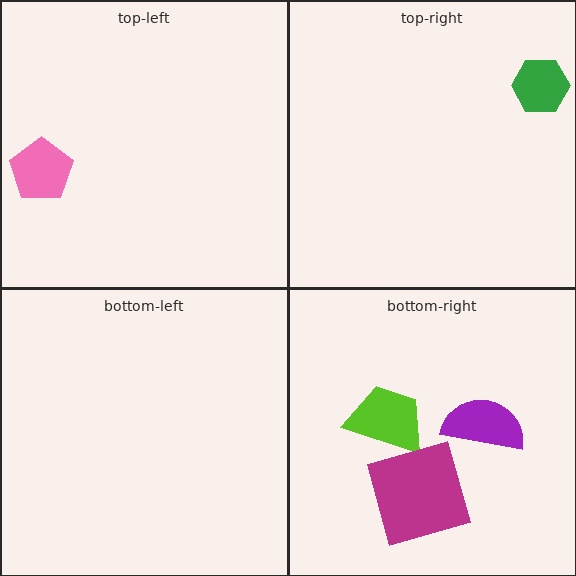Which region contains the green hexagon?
The top-right region.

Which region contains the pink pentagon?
The top-left region.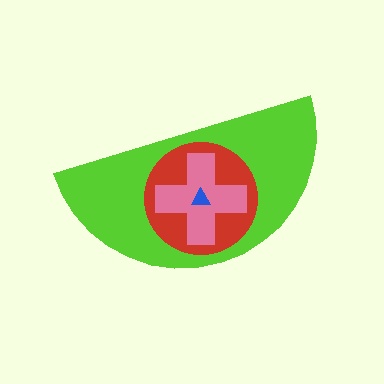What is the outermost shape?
The lime semicircle.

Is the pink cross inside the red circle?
Yes.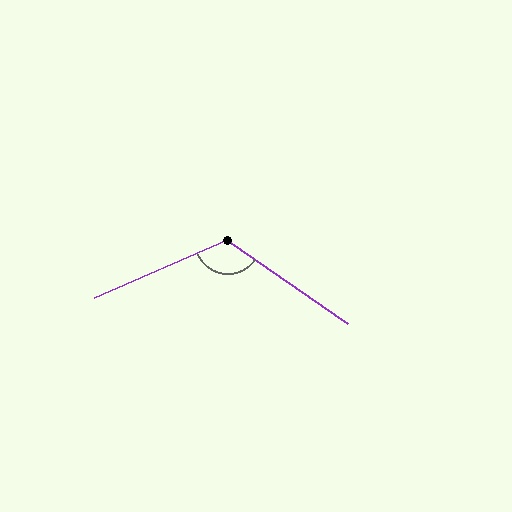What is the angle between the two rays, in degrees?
Approximately 122 degrees.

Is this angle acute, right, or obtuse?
It is obtuse.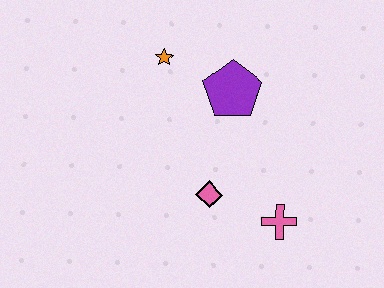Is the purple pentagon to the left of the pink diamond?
No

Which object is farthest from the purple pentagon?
The pink cross is farthest from the purple pentagon.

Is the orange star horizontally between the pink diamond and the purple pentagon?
No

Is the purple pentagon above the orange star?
No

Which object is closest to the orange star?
The purple pentagon is closest to the orange star.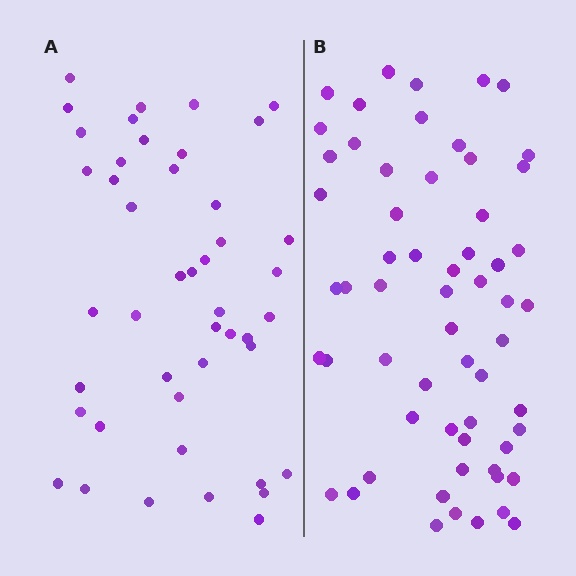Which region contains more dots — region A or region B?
Region B (the right region) has more dots.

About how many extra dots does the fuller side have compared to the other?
Region B has approximately 15 more dots than region A.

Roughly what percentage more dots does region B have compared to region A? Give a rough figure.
About 35% more.